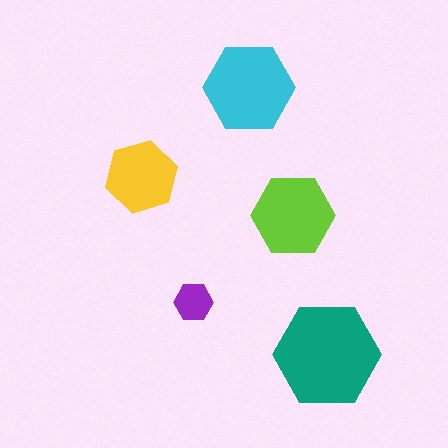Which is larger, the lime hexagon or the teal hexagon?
The teal one.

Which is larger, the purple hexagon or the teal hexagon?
The teal one.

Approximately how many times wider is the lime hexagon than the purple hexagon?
About 2 times wider.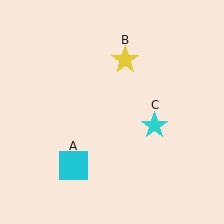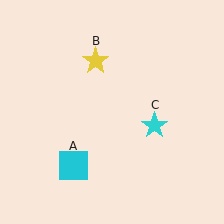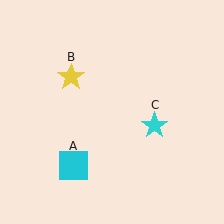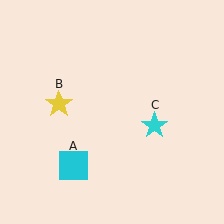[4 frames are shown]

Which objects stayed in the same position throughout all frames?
Cyan square (object A) and cyan star (object C) remained stationary.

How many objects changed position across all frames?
1 object changed position: yellow star (object B).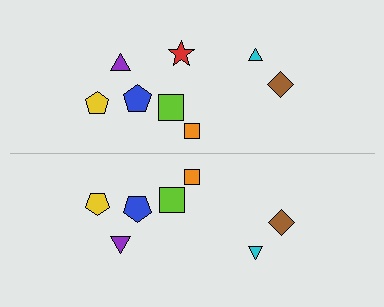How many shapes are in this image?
There are 15 shapes in this image.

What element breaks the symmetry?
A red star is missing from the bottom side.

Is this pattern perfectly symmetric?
No, the pattern is not perfectly symmetric. A red star is missing from the bottom side.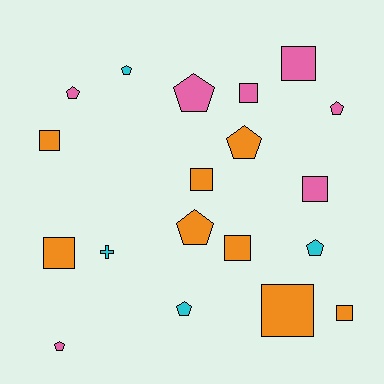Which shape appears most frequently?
Square, with 9 objects.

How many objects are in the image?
There are 19 objects.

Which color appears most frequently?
Orange, with 8 objects.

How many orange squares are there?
There are 6 orange squares.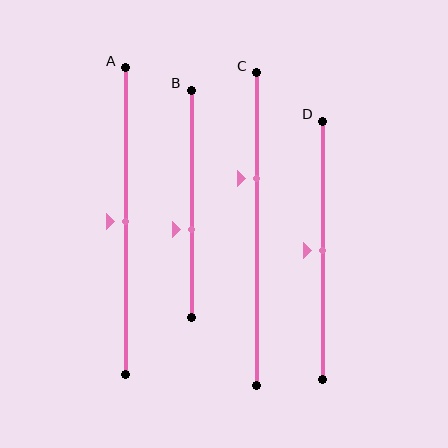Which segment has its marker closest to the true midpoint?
Segment A has its marker closest to the true midpoint.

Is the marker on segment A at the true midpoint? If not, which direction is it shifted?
Yes, the marker on segment A is at the true midpoint.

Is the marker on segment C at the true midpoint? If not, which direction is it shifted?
No, the marker on segment C is shifted upward by about 16% of the segment length.